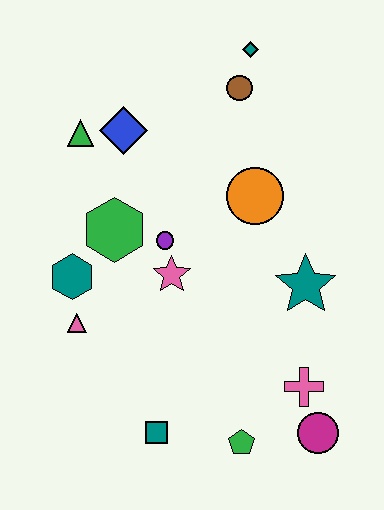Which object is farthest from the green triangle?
The magenta circle is farthest from the green triangle.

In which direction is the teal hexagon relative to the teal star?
The teal hexagon is to the left of the teal star.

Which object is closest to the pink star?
The purple circle is closest to the pink star.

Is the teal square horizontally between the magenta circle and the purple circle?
No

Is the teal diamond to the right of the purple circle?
Yes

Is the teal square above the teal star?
No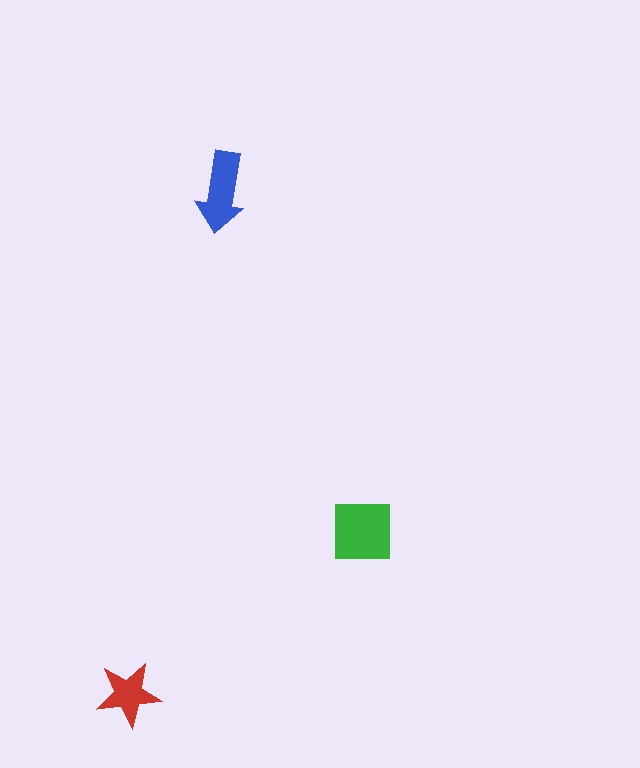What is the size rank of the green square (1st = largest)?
1st.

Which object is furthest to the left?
The red star is leftmost.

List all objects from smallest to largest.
The red star, the blue arrow, the green square.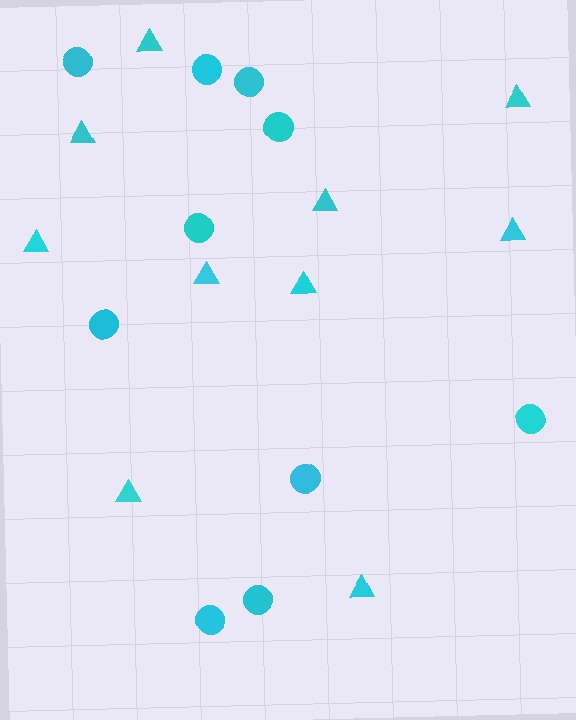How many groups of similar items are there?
There are 2 groups: one group of circles (10) and one group of triangles (10).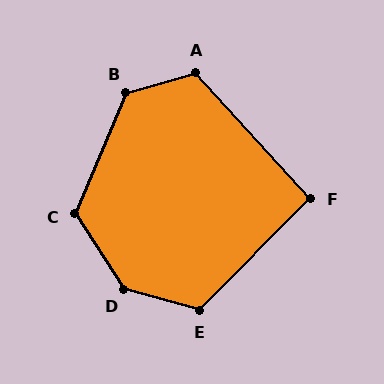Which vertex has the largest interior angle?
D, at approximately 139 degrees.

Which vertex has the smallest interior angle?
F, at approximately 93 degrees.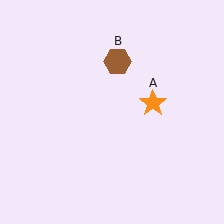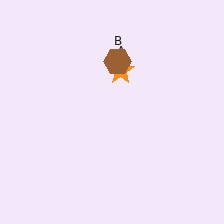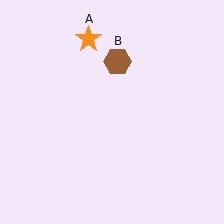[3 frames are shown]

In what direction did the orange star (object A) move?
The orange star (object A) moved up and to the left.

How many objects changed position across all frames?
1 object changed position: orange star (object A).